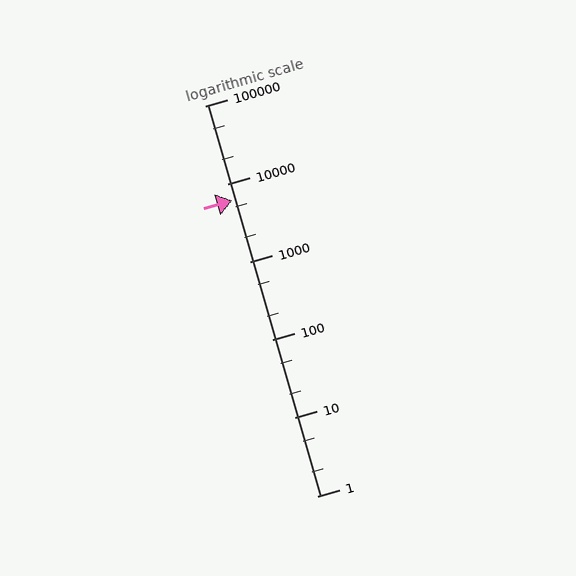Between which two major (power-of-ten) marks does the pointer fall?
The pointer is between 1000 and 10000.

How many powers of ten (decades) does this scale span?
The scale spans 5 decades, from 1 to 100000.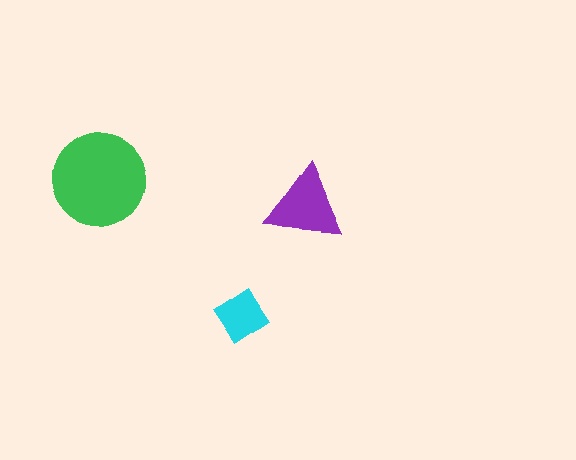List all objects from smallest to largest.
The cyan diamond, the purple triangle, the green circle.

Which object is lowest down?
The cyan diamond is bottommost.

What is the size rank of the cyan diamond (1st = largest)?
3rd.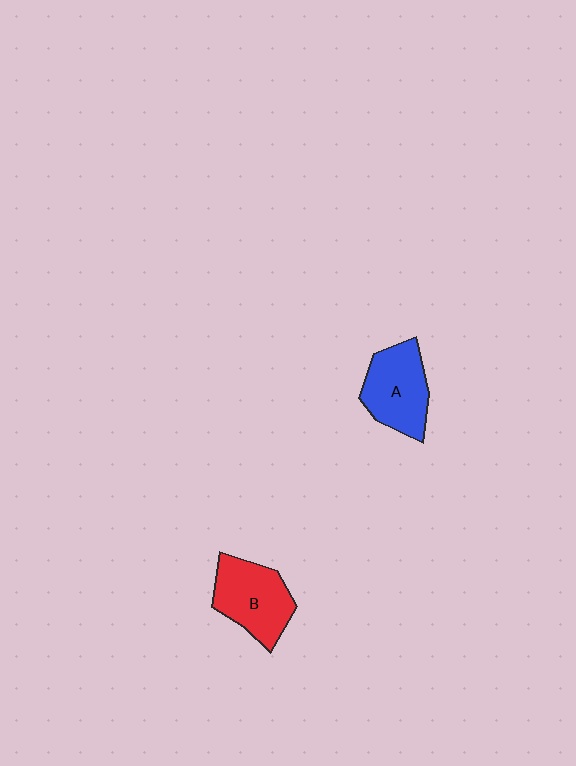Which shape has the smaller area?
Shape A (blue).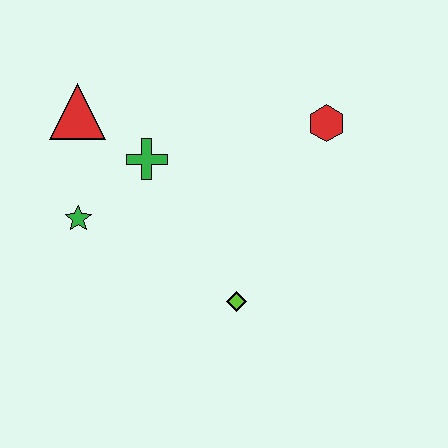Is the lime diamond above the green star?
No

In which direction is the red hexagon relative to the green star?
The red hexagon is to the right of the green star.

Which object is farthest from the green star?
The red hexagon is farthest from the green star.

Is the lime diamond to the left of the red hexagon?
Yes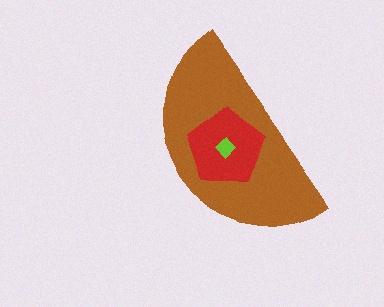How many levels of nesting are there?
3.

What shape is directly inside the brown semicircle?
The red pentagon.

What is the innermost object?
The lime diamond.